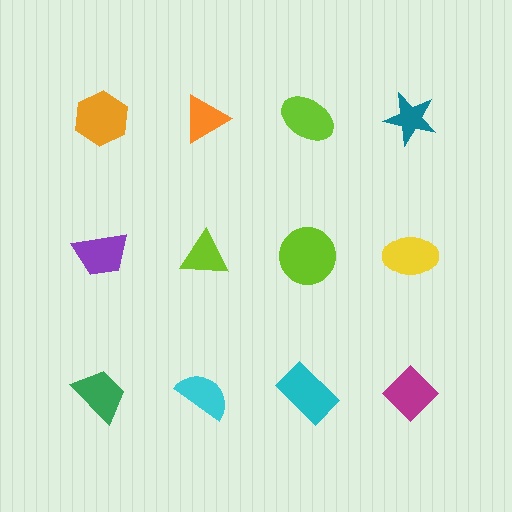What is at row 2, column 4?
A yellow ellipse.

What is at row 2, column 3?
A lime circle.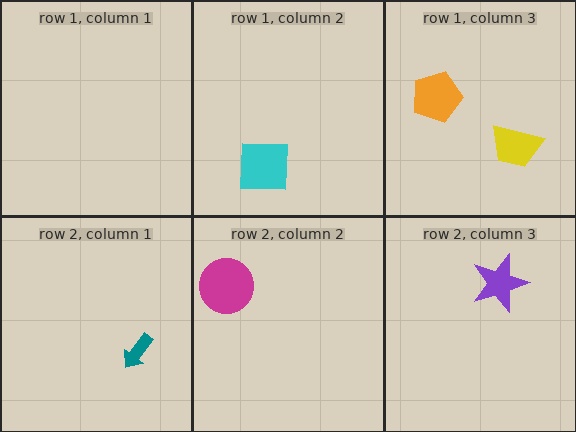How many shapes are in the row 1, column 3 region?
2.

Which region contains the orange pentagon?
The row 1, column 3 region.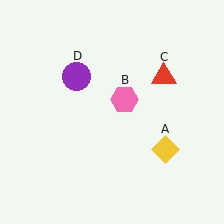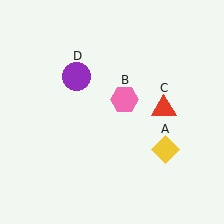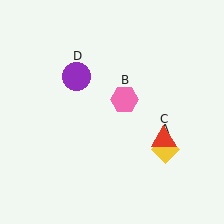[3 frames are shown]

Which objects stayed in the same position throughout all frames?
Yellow diamond (object A) and pink hexagon (object B) and purple circle (object D) remained stationary.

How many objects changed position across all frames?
1 object changed position: red triangle (object C).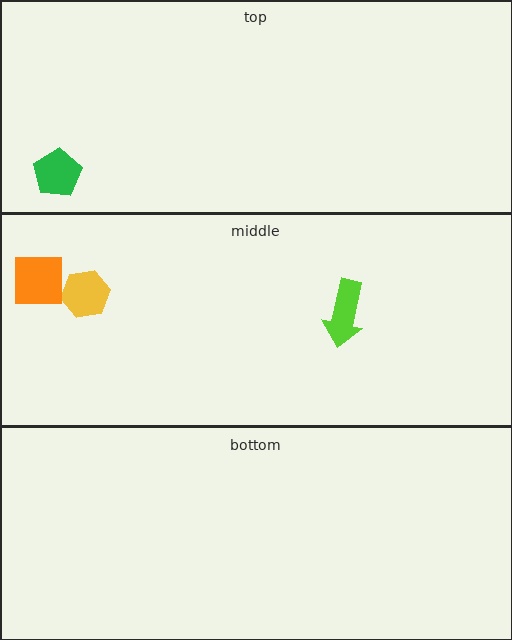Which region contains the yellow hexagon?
The middle region.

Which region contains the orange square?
The middle region.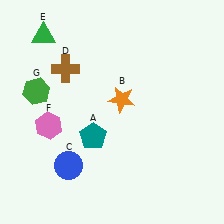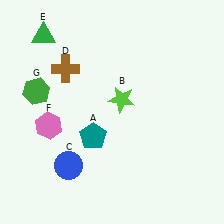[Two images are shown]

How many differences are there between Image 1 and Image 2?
There is 1 difference between the two images.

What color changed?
The star (B) changed from orange in Image 1 to lime in Image 2.